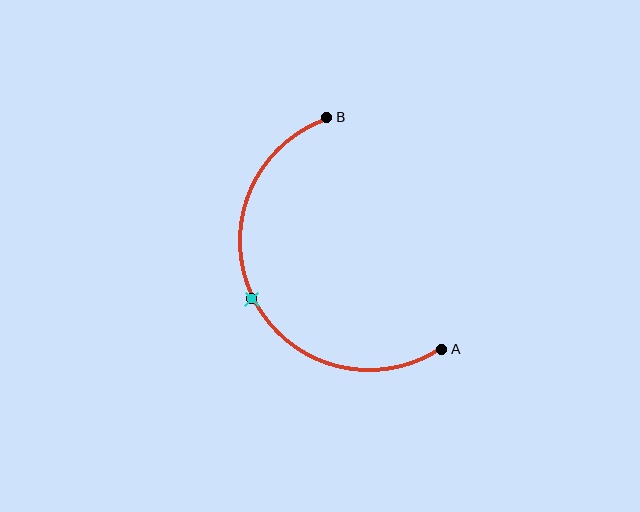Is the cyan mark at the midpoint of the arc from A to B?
Yes. The cyan mark lies on the arc at equal arc-length from both A and B — it is the arc midpoint.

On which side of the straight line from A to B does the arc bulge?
The arc bulges to the left of the straight line connecting A and B.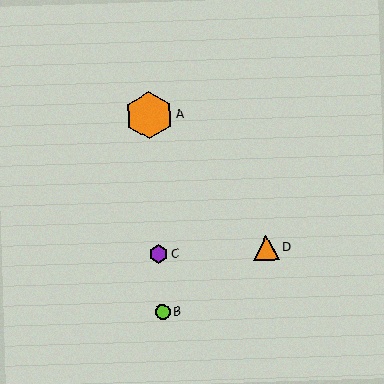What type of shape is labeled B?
Shape B is a lime circle.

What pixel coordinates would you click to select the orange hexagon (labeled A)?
Click at (149, 115) to select the orange hexagon A.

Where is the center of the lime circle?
The center of the lime circle is at (162, 312).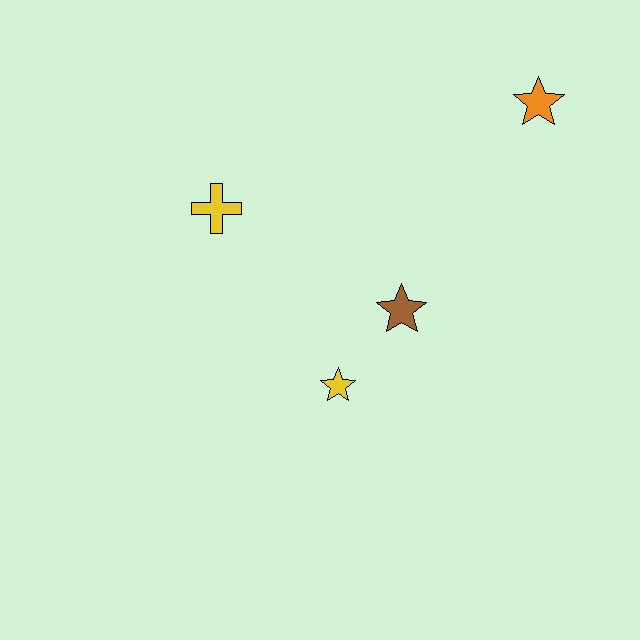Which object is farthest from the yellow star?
The orange star is farthest from the yellow star.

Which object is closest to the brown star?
The yellow star is closest to the brown star.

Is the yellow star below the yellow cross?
Yes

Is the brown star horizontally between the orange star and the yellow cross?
Yes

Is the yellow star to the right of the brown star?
No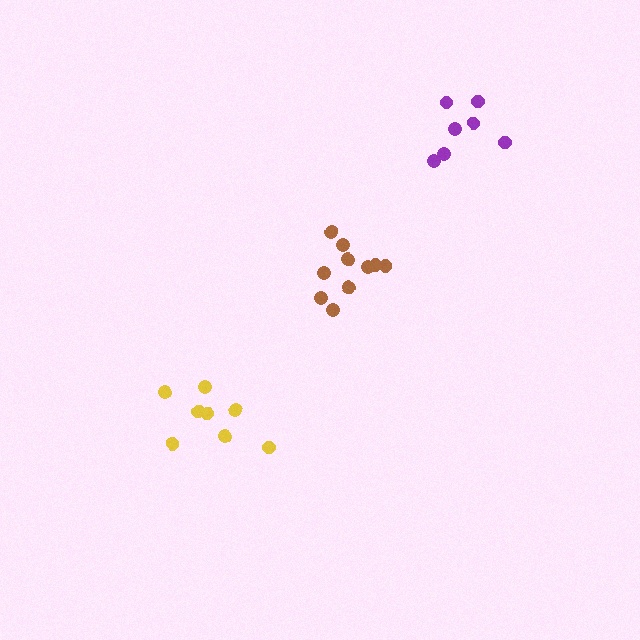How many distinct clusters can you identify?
There are 3 distinct clusters.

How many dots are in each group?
Group 1: 8 dots, Group 2: 10 dots, Group 3: 7 dots (25 total).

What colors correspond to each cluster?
The clusters are colored: yellow, brown, purple.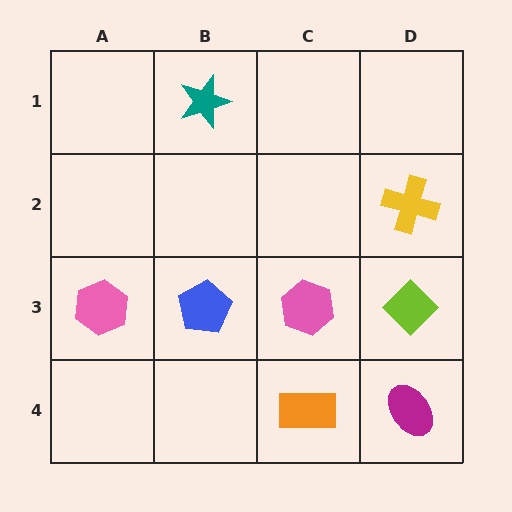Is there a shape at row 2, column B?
No, that cell is empty.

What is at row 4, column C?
An orange rectangle.